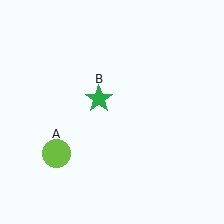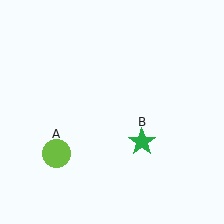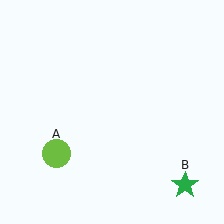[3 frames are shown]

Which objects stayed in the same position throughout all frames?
Lime circle (object A) remained stationary.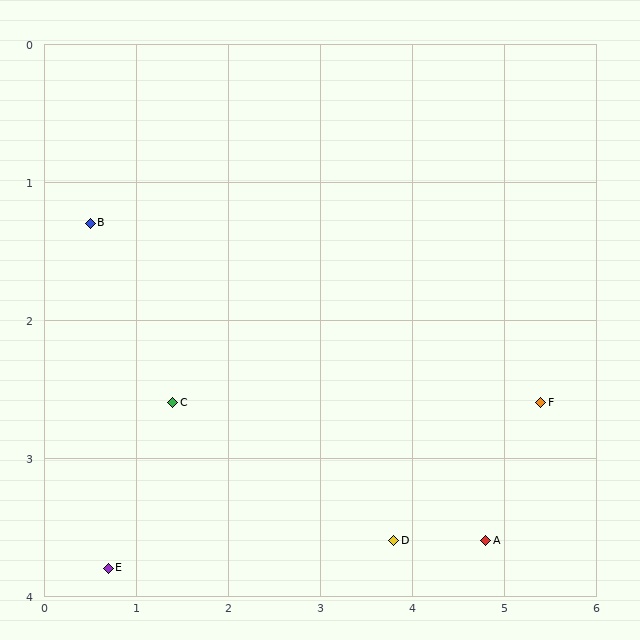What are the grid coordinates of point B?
Point B is at approximately (0.5, 1.3).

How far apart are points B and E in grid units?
Points B and E are about 2.5 grid units apart.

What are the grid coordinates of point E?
Point E is at approximately (0.7, 3.8).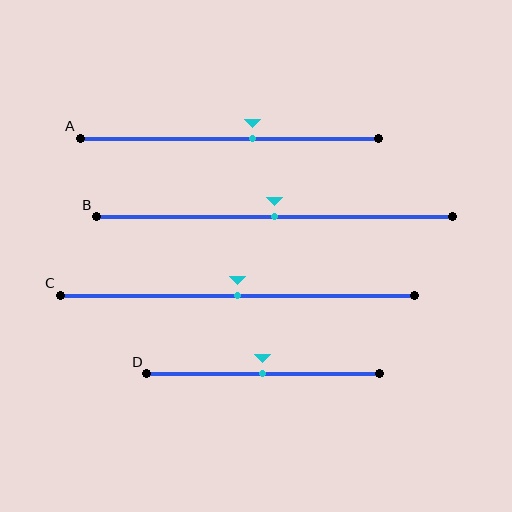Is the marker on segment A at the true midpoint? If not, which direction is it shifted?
No, the marker on segment A is shifted to the right by about 8% of the segment length.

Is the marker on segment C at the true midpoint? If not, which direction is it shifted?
Yes, the marker on segment C is at the true midpoint.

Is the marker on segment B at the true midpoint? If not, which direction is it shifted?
Yes, the marker on segment B is at the true midpoint.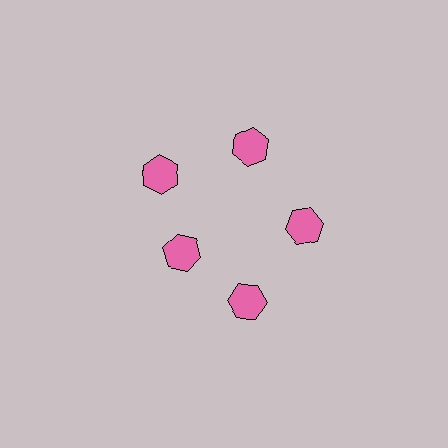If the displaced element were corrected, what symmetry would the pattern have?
It would have 5-fold rotational symmetry — the pattern would map onto itself every 72 degrees.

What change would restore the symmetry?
The symmetry would be restored by moving it outward, back onto the ring so that all 5 hexagons sit at equal angles and equal distance from the center.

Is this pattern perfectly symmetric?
No. The 5 pink hexagons are arranged in a ring, but one element near the 8 o'clock position is pulled inward toward the center, breaking the 5-fold rotational symmetry.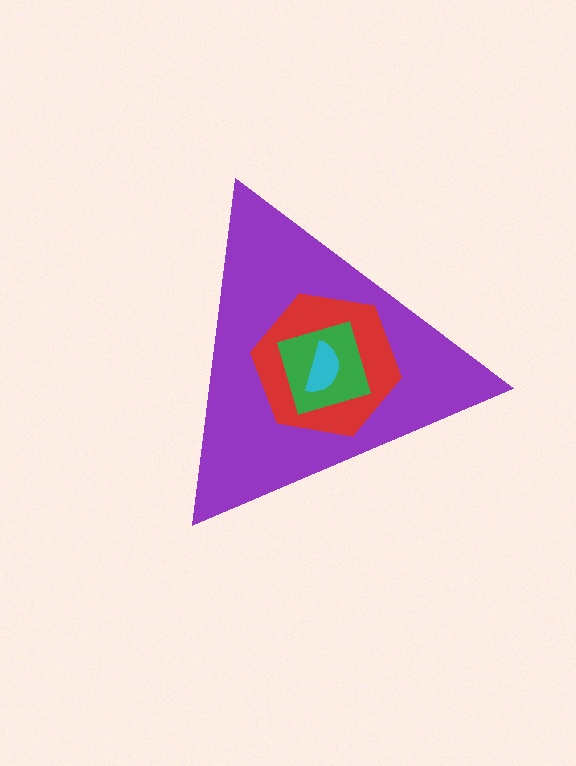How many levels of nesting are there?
4.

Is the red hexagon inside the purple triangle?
Yes.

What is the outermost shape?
The purple triangle.